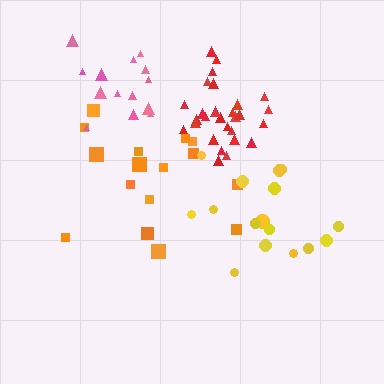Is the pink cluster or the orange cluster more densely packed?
Pink.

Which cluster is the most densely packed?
Red.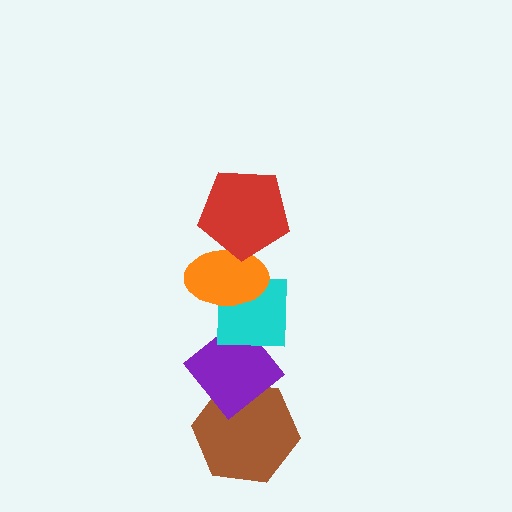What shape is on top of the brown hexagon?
The purple diamond is on top of the brown hexagon.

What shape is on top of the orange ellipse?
The red pentagon is on top of the orange ellipse.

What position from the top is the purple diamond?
The purple diamond is 4th from the top.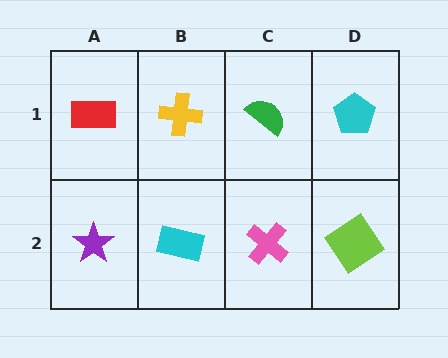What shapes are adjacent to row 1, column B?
A cyan rectangle (row 2, column B), a red rectangle (row 1, column A), a green semicircle (row 1, column C).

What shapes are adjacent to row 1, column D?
A lime diamond (row 2, column D), a green semicircle (row 1, column C).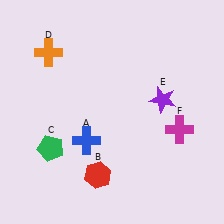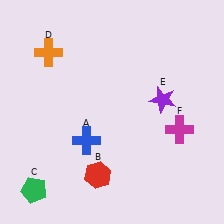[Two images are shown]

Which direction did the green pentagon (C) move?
The green pentagon (C) moved down.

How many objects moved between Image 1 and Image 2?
1 object moved between the two images.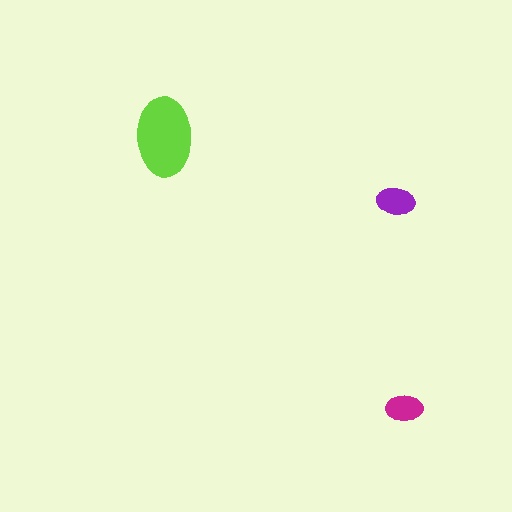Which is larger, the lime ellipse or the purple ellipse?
The lime one.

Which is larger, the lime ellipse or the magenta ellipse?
The lime one.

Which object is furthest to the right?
The magenta ellipse is rightmost.